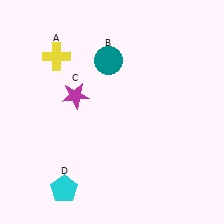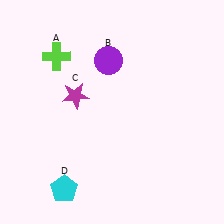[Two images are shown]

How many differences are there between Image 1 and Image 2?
There are 2 differences between the two images.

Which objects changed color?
A changed from yellow to lime. B changed from teal to purple.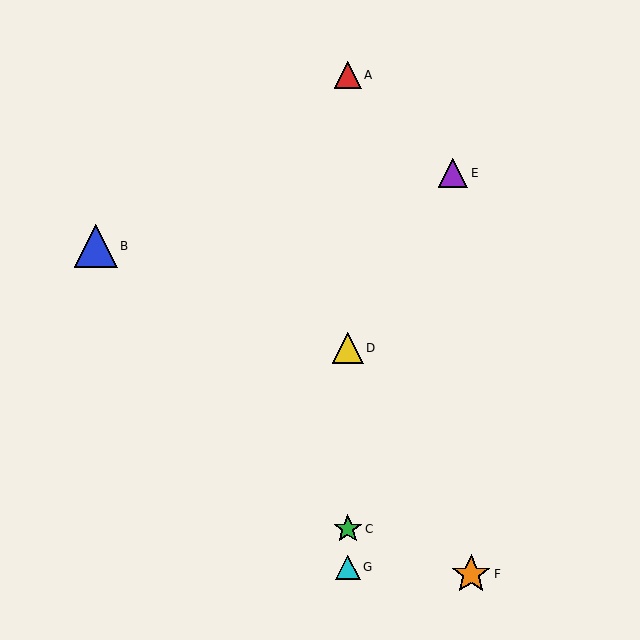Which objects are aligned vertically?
Objects A, C, D, G are aligned vertically.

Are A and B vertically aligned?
No, A is at x≈348 and B is at x≈96.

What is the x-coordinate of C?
Object C is at x≈348.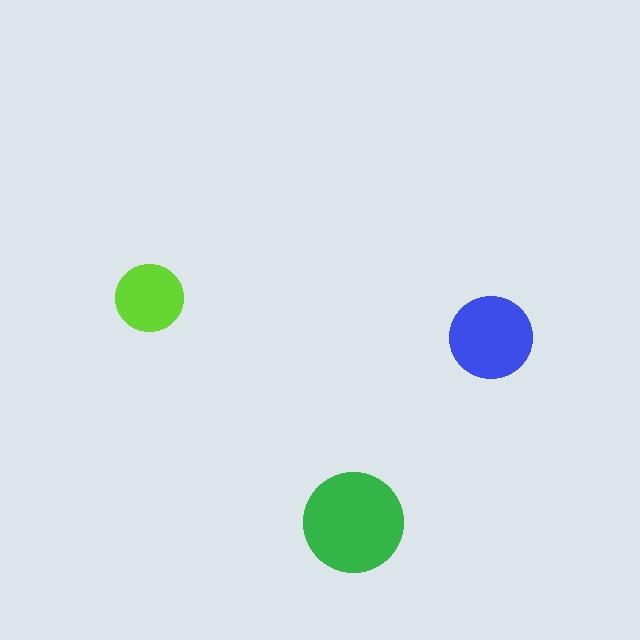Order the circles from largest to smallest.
the green one, the blue one, the lime one.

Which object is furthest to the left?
The lime circle is leftmost.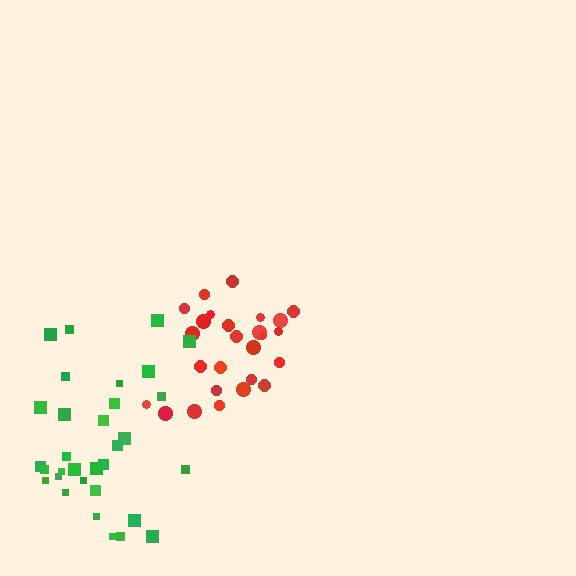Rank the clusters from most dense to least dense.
red, green.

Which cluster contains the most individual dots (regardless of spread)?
Green (32).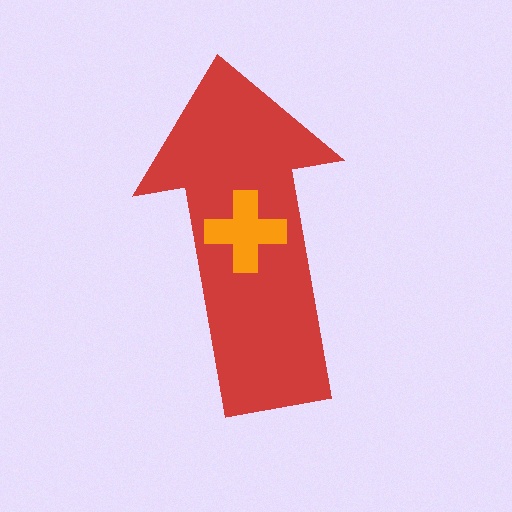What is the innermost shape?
The orange cross.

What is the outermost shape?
The red arrow.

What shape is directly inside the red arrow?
The orange cross.